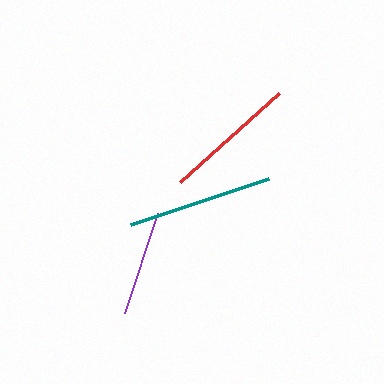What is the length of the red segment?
The red segment is approximately 133 pixels long.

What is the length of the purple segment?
The purple segment is approximately 105 pixels long.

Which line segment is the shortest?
The purple line is the shortest at approximately 105 pixels.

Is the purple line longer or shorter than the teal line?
The teal line is longer than the purple line.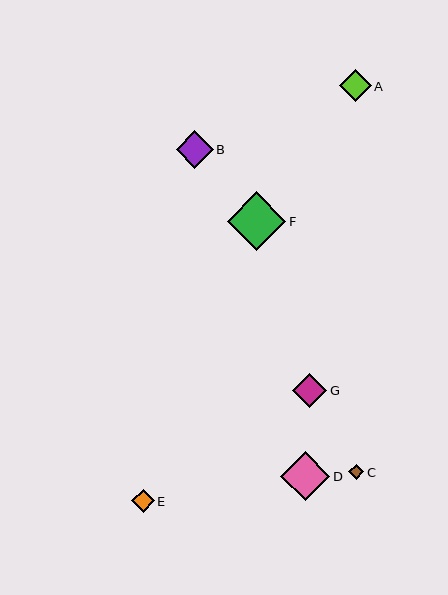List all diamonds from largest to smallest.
From largest to smallest: F, D, B, G, A, E, C.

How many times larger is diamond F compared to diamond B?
Diamond F is approximately 1.6 times the size of diamond B.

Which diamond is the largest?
Diamond F is the largest with a size of approximately 58 pixels.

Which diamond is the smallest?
Diamond C is the smallest with a size of approximately 16 pixels.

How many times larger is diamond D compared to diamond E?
Diamond D is approximately 2.2 times the size of diamond E.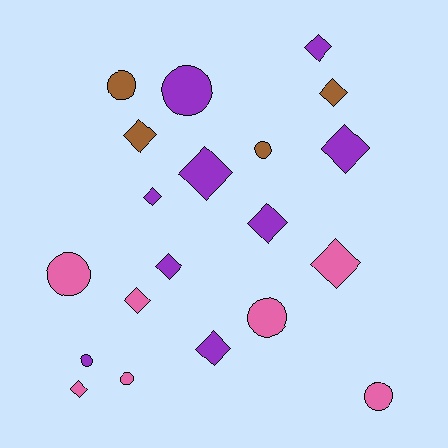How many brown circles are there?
There are 2 brown circles.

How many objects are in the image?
There are 20 objects.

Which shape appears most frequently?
Diamond, with 12 objects.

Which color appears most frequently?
Purple, with 9 objects.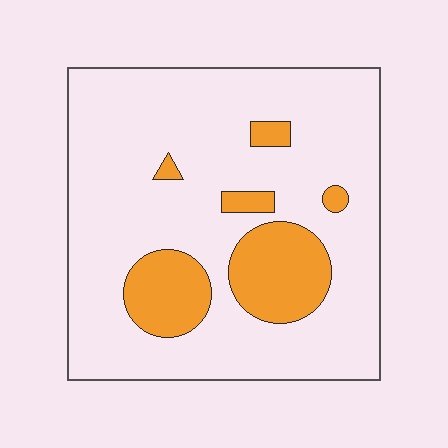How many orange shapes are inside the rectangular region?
6.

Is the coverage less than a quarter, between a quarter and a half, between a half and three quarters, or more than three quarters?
Less than a quarter.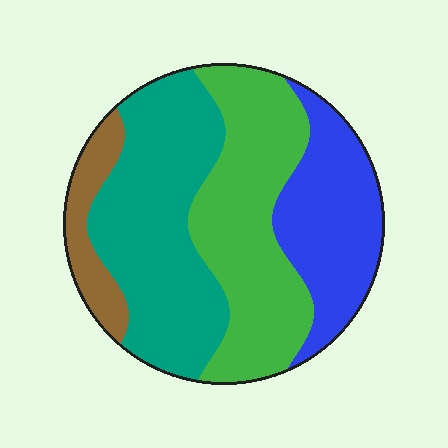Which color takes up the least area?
Brown, at roughly 10%.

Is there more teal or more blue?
Teal.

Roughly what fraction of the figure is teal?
Teal takes up about one third (1/3) of the figure.